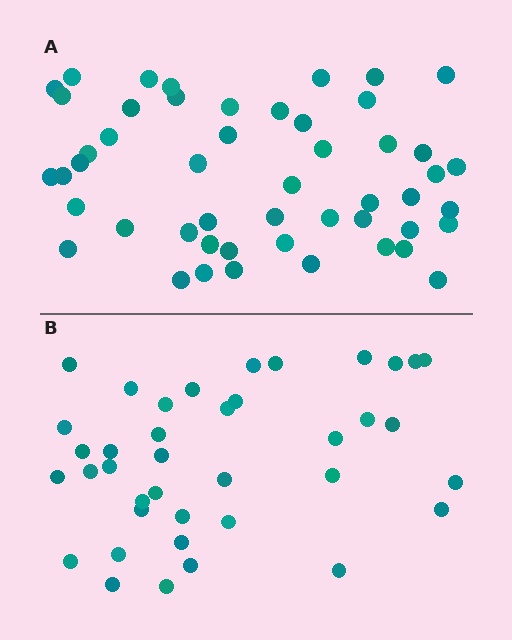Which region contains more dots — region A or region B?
Region A (the top region) has more dots.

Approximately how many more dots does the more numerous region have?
Region A has roughly 12 or so more dots than region B.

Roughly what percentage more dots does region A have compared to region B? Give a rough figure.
About 30% more.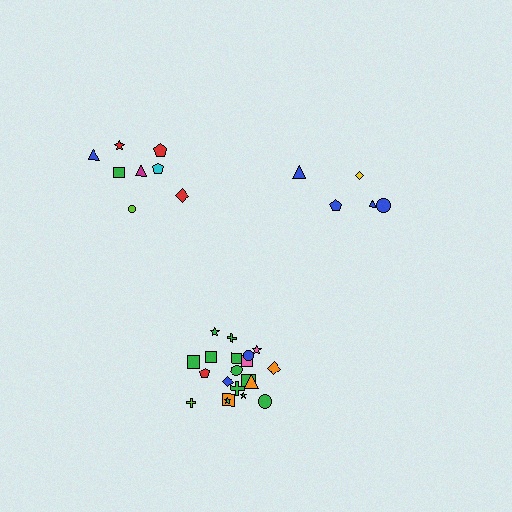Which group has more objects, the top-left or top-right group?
The top-left group.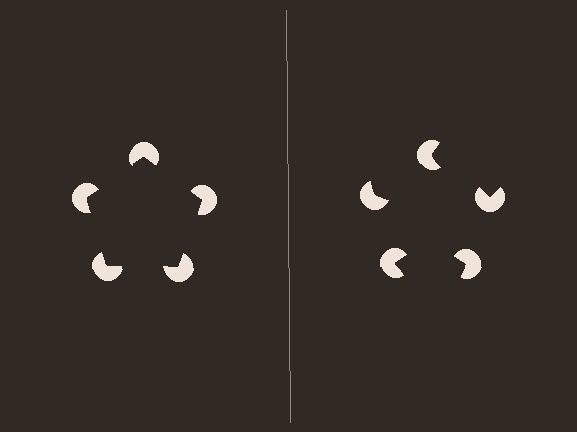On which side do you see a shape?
An illusory pentagon appears on the left side. On the right side the wedge cuts are rotated, so no coherent shape forms.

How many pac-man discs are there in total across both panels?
10 — 5 on each side.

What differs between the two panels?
The pac-man discs are positioned identically on both sides; only the wedge orientations differ. On the left they align to a pentagon; on the right they are misaligned.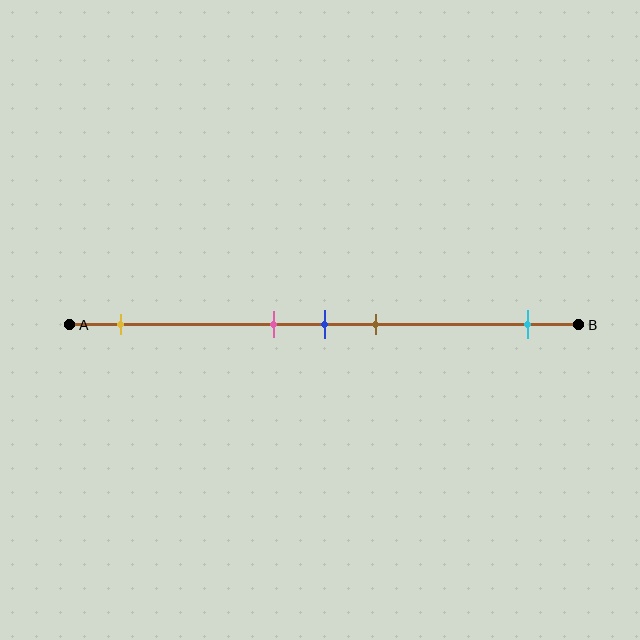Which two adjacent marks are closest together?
The pink and blue marks are the closest adjacent pair.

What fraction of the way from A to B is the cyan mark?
The cyan mark is approximately 90% (0.9) of the way from A to B.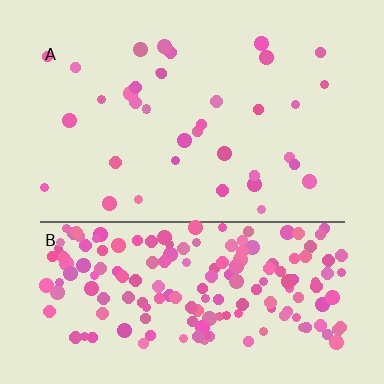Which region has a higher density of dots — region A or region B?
B (the bottom).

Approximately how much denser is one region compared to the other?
Approximately 4.9× — region B over region A.